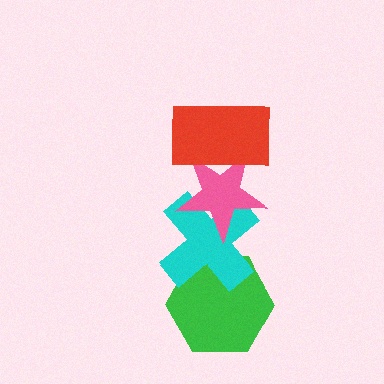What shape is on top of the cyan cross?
The pink star is on top of the cyan cross.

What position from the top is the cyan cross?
The cyan cross is 3rd from the top.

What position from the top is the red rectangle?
The red rectangle is 1st from the top.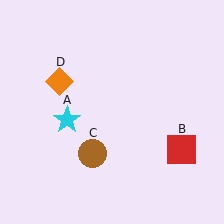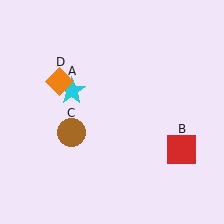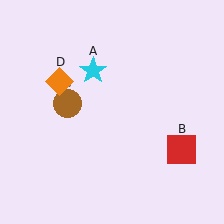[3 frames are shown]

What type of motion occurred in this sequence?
The cyan star (object A), brown circle (object C) rotated clockwise around the center of the scene.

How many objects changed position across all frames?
2 objects changed position: cyan star (object A), brown circle (object C).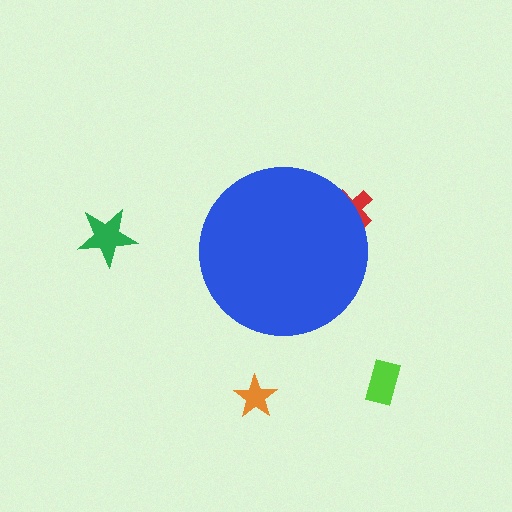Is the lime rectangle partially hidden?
No, the lime rectangle is fully visible.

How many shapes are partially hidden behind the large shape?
1 shape is partially hidden.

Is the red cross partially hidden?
Yes, the red cross is partially hidden behind the blue circle.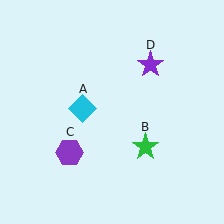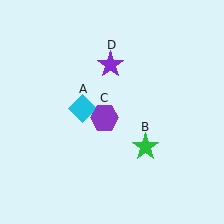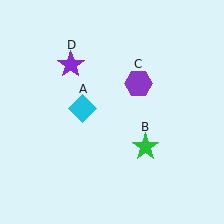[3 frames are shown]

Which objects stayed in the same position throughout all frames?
Cyan diamond (object A) and green star (object B) remained stationary.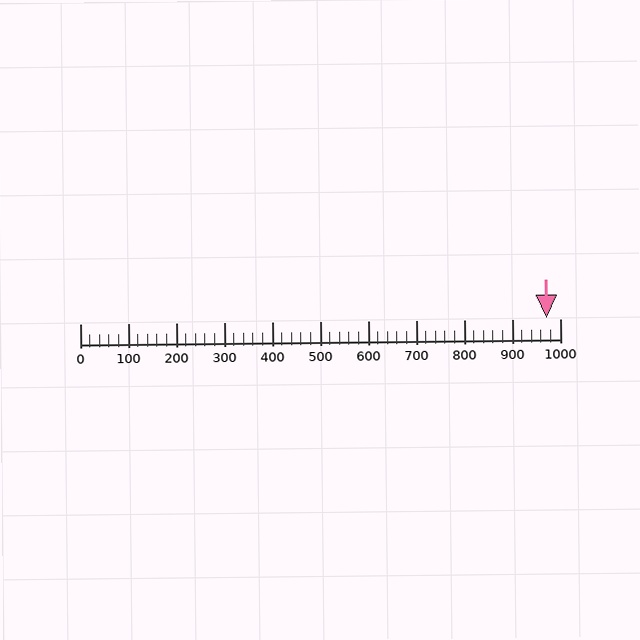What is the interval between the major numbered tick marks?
The major tick marks are spaced 100 units apart.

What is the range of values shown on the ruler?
The ruler shows values from 0 to 1000.